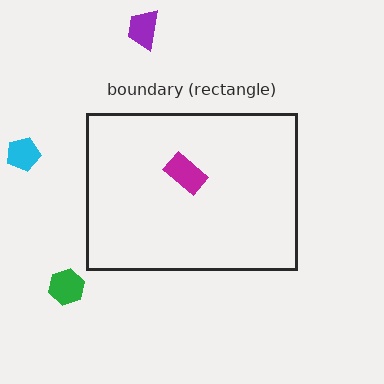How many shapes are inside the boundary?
1 inside, 3 outside.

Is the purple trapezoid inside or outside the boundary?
Outside.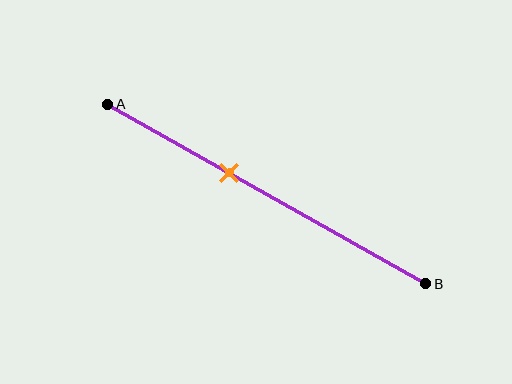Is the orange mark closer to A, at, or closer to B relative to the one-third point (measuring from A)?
The orange mark is closer to point B than the one-third point of segment AB.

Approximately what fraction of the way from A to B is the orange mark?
The orange mark is approximately 40% of the way from A to B.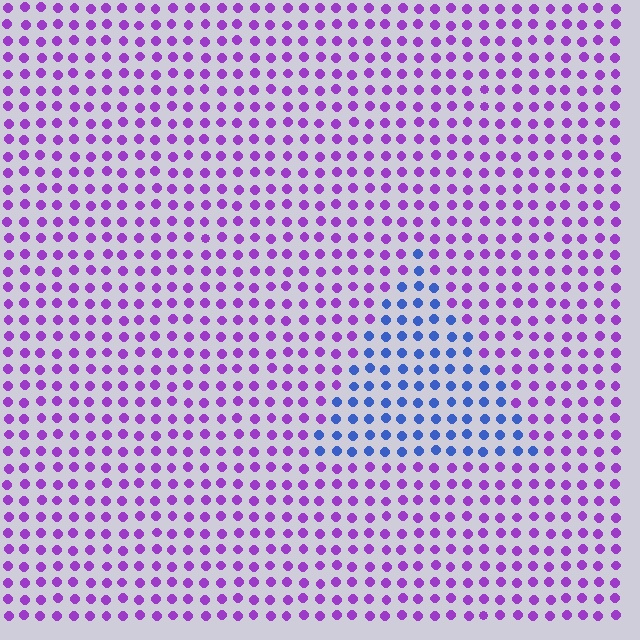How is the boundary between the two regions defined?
The boundary is defined purely by a slight shift in hue (about 58 degrees). Spacing, size, and orientation are identical on both sides.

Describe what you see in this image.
The image is filled with small purple elements in a uniform arrangement. A triangle-shaped region is visible where the elements are tinted to a slightly different hue, forming a subtle color boundary.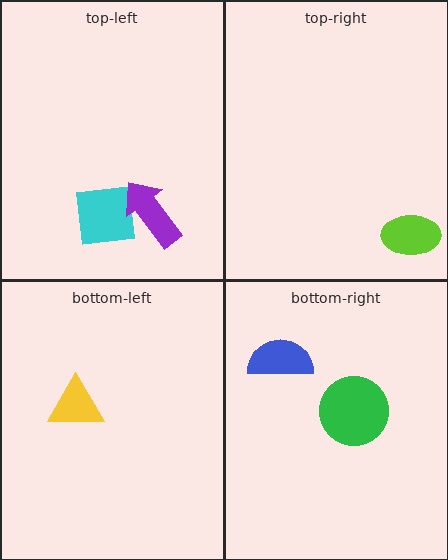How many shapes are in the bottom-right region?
2.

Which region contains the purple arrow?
The top-left region.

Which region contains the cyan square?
The top-left region.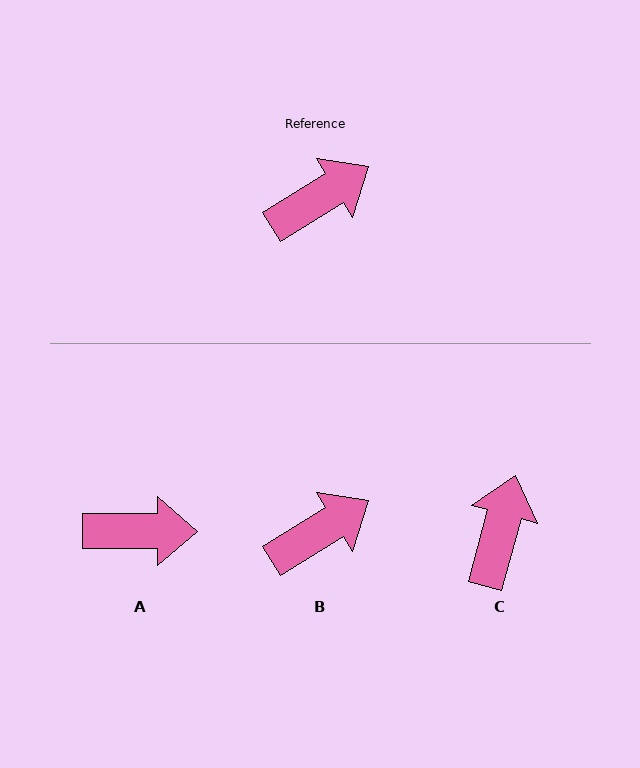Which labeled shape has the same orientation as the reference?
B.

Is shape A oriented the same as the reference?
No, it is off by about 32 degrees.